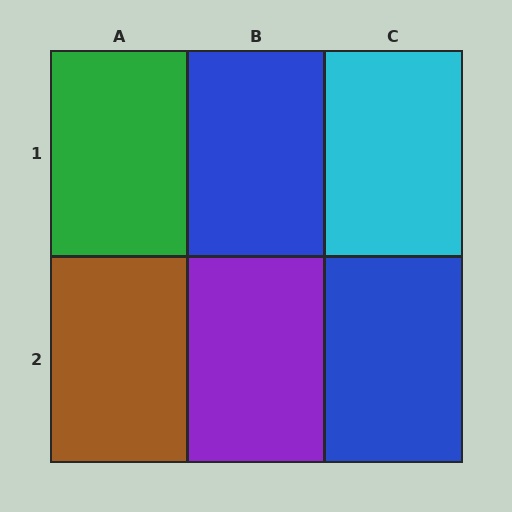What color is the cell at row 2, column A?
Brown.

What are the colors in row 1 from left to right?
Green, blue, cyan.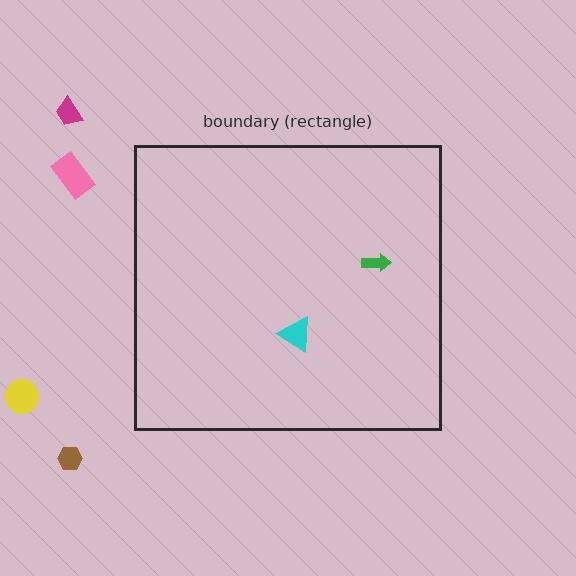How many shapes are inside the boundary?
2 inside, 4 outside.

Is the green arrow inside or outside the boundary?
Inside.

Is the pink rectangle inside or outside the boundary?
Outside.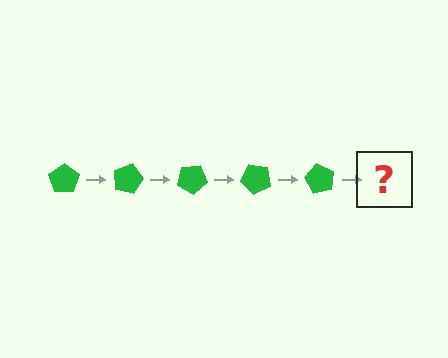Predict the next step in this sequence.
The next step is a green pentagon rotated 75 degrees.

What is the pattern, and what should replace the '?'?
The pattern is that the pentagon rotates 15 degrees each step. The '?' should be a green pentagon rotated 75 degrees.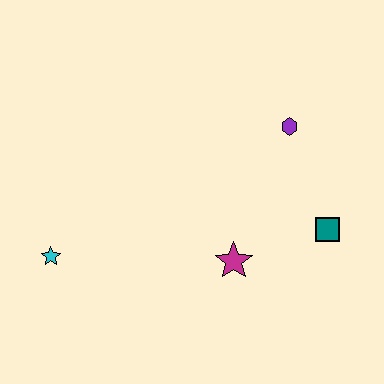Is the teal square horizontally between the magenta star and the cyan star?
No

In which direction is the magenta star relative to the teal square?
The magenta star is to the left of the teal square.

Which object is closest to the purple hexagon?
The teal square is closest to the purple hexagon.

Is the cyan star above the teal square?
No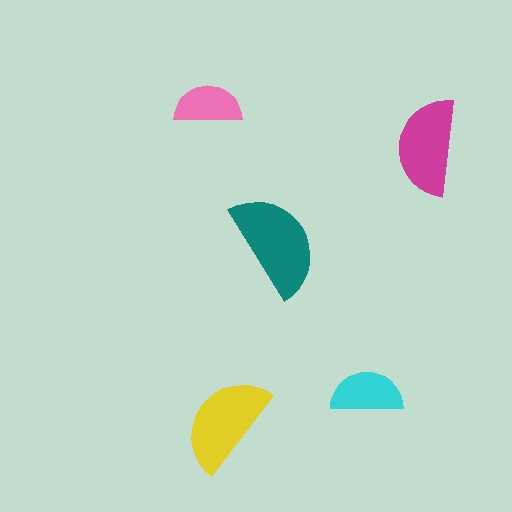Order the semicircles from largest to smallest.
the teal one, the yellow one, the magenta one, the cyan one, the pink one.